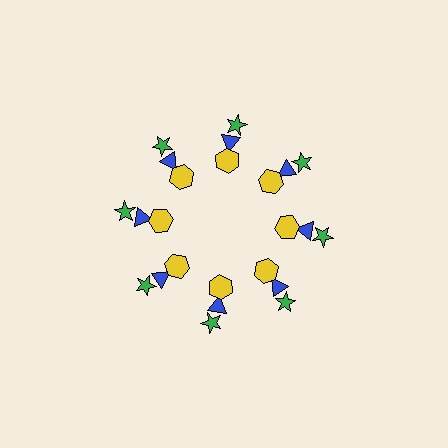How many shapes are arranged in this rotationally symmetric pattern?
There are 24 shapes, arranged in 8 groups of 3.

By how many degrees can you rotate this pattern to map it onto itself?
The pattern maps onto itself every 45 degrees of rotation.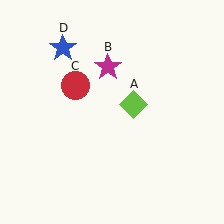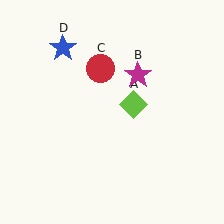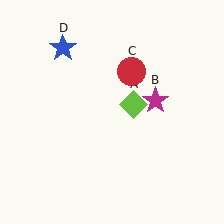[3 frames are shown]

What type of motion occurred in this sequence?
The magenta star (object B), red circle (object C) rotated clockwise around the center of the scene.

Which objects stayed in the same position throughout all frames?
Lime diamond (object A) and blue star (object D) remained stationary.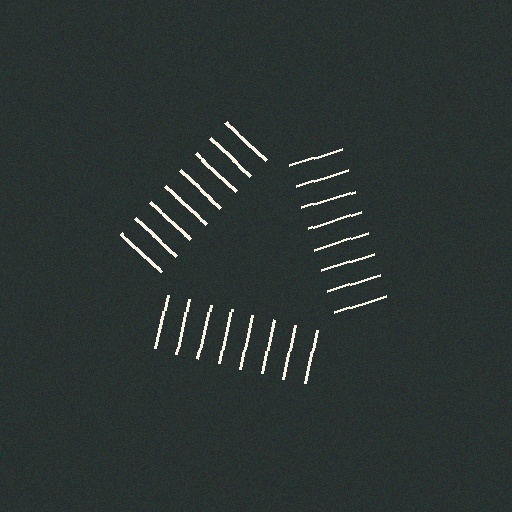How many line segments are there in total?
24 — 8 along each of the 3 edges.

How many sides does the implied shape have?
3 sides — the line-ends trace a triangle.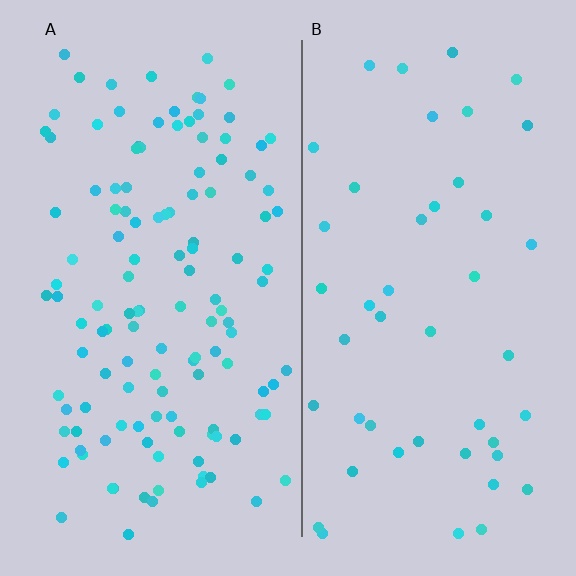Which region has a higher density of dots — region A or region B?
A (the left).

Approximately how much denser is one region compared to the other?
Approximately 2.7× — region A over region B.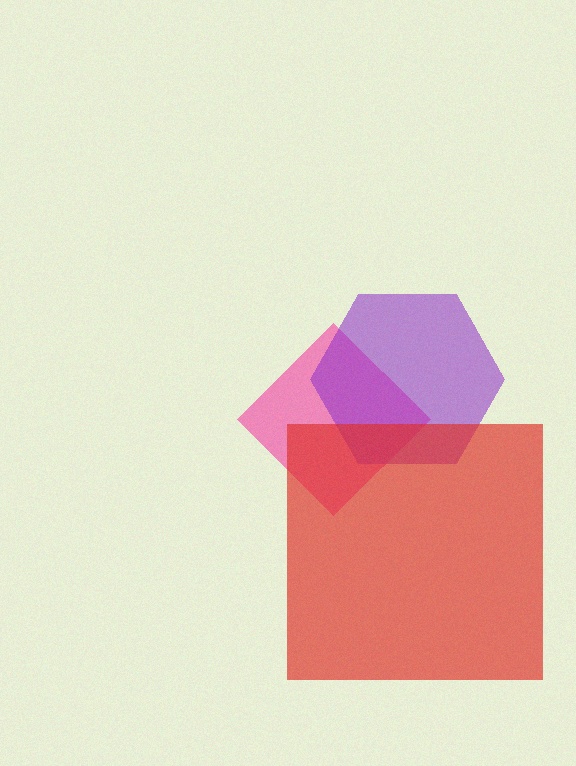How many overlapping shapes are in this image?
There are 3 overlapping shapes in the image.